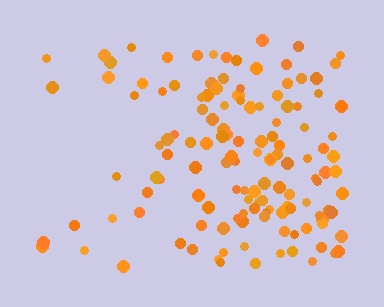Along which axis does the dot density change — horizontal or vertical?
Horizontal.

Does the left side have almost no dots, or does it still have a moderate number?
Still a moderate number, just noticeably fewer than the right.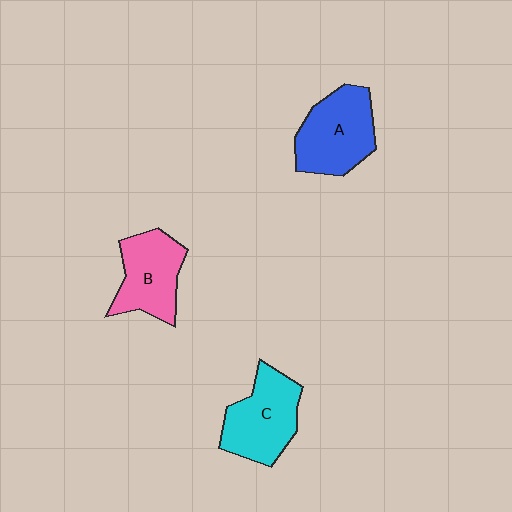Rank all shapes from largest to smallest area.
From largest to smallest: A (blue), C (cyan), B (pink).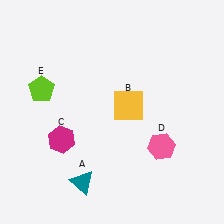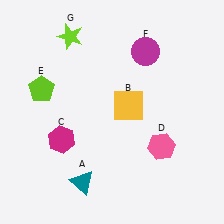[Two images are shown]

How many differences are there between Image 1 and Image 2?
There are 2 differences between the two images.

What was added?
A magenta circle (F), a lime star (G) were added in Image 2.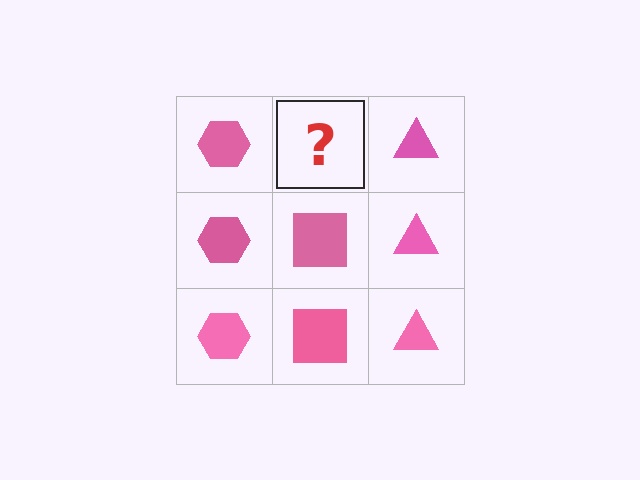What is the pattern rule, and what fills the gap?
The rule is that each column has a consistent shape. The gap should be filled with a pink square.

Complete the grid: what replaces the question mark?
The question mark should be replaced with a pink square.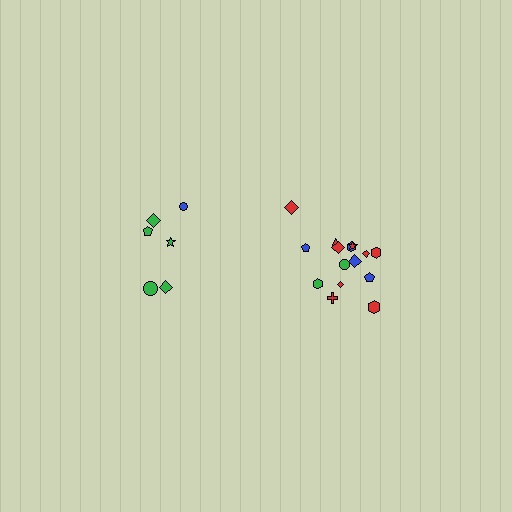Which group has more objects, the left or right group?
The right group.